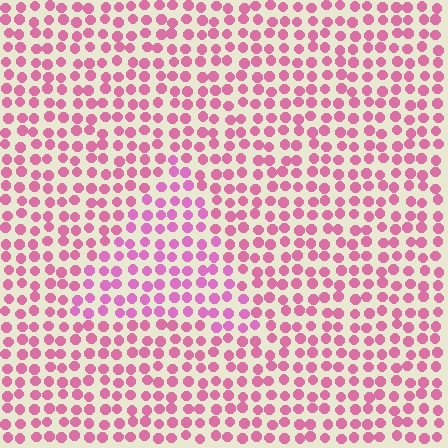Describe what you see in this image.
The image is filled with small pink elements in a uniform arrangement. A triangle-shaped region is visible where the elements are tinted to a slightly different hue, forming a subtle color boundary.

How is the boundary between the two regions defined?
The boundary is defined purely by a slight shift in hue (about 19 degrees). Spacing, size, and orientation are identical on both sides.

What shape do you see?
I see a triangle.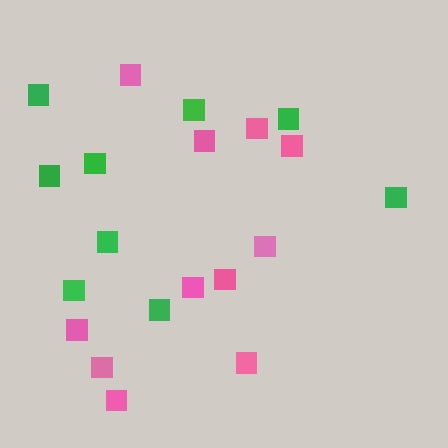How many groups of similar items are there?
There are 2 groups: one group of pink squares (11) and one group of green squares (9).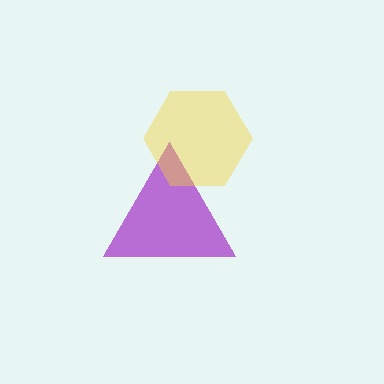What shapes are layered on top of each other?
The layered shapes are: a purple triangle, a yellow hexagon.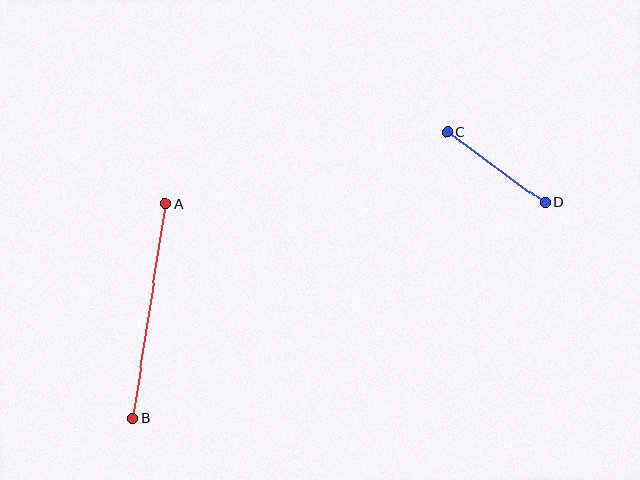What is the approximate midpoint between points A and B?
The midpoint is at approximately (149, 311) pixels.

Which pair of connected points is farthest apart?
Points A and B are farthest apart.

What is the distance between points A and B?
The distance is approximately 218 pixels.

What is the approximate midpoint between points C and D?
The midpoint is at approximately (496, 167) pixels.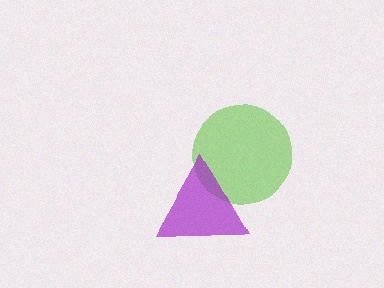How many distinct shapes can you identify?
There are 2 distinct shapes: a lime circle, a purple triangle.